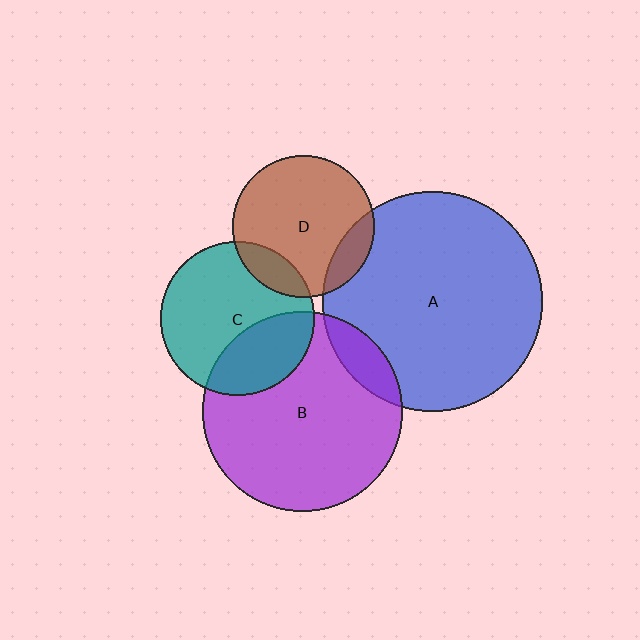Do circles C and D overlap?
Yes.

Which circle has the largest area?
Circle A (blue).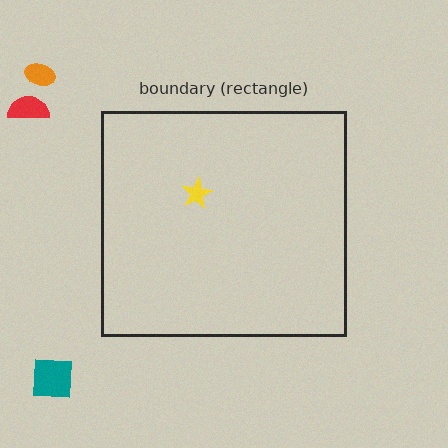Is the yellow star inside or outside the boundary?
Inside.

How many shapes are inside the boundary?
1 inside, 3 outside.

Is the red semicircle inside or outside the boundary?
Outside.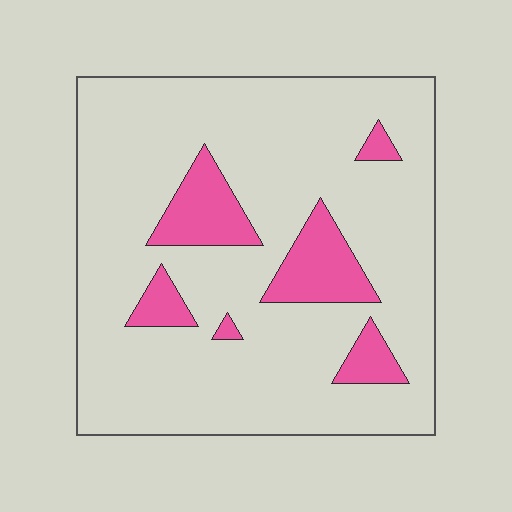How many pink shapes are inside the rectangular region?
6.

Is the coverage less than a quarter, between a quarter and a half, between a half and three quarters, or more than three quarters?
Less than a quarter.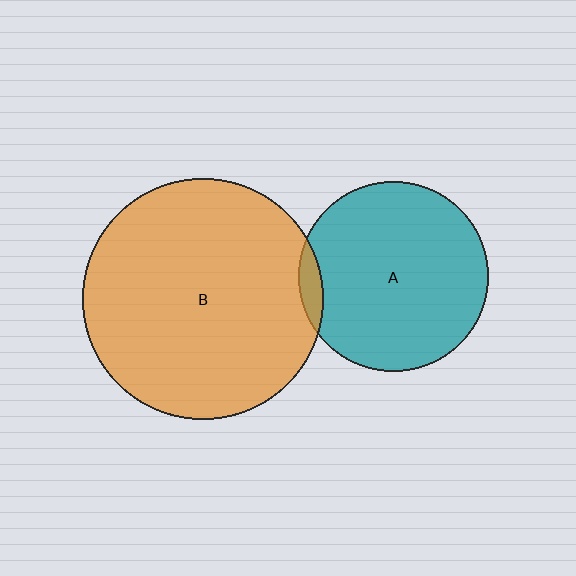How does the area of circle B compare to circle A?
Approximately 1.6 times.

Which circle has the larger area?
Circle B (orange).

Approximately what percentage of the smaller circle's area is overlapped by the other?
Approximately 5%.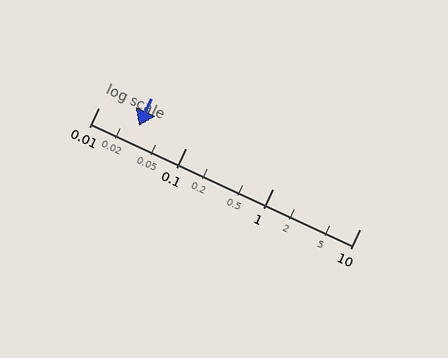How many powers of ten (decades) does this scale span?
The scale spans 3 decades, from 0.01 to 10.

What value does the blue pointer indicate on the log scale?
The pointer indicates approximately 0.029.